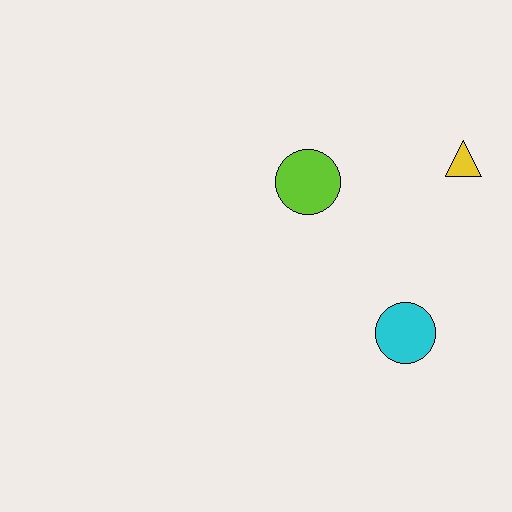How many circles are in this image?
There are 2 circles.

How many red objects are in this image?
There are no red objects.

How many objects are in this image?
There are 3 objects.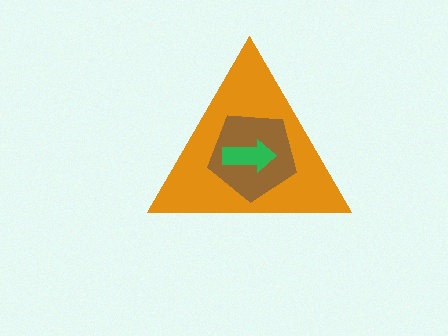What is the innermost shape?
The green arrow.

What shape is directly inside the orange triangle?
The brown pentagon.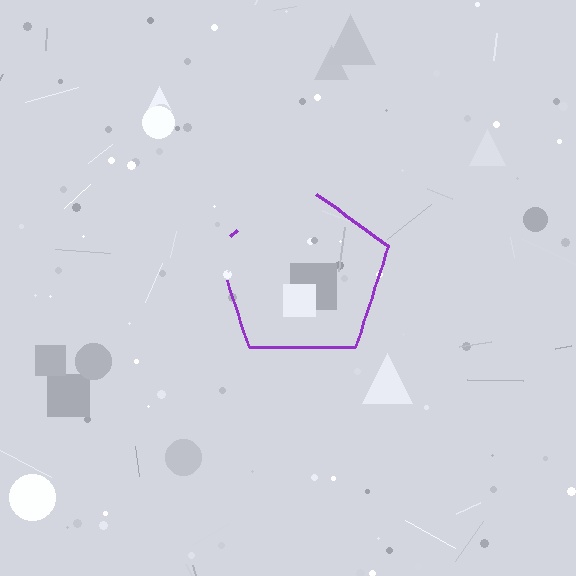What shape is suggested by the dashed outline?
The dashed outline suggests a pentagon.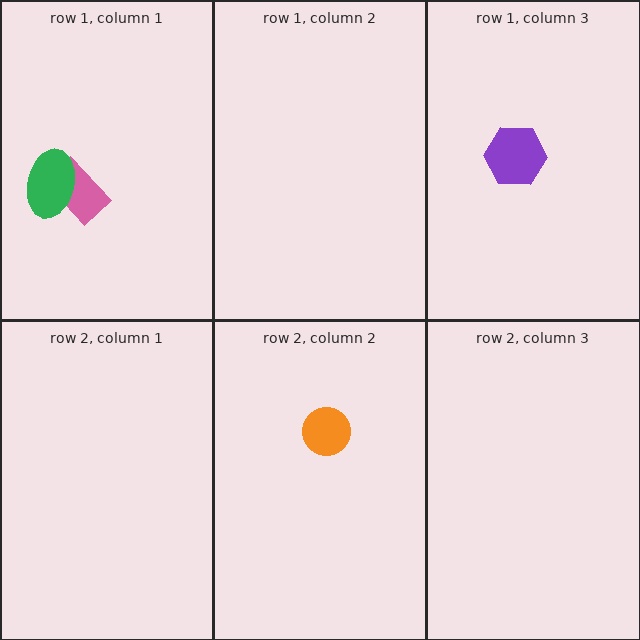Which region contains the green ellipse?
The row 1, column 1 region.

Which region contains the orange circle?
The row 2, column 2 region.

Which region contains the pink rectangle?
The row 1, column 1 region.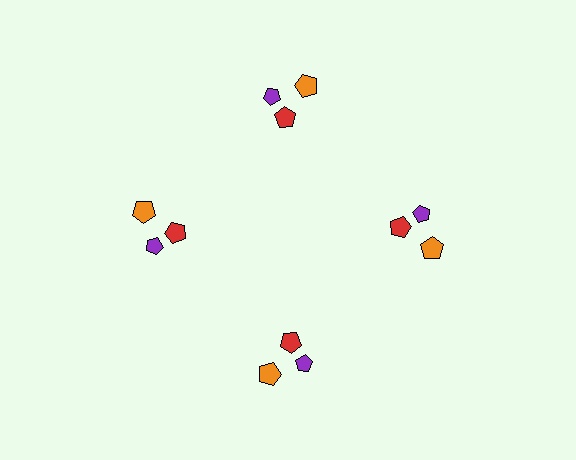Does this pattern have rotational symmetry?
Yes, this pattern has 4-fold rotational symmetry. It looks the same after rotating 90 degrees around the center.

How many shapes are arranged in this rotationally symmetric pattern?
There are 12 shapes, arranged in 4 groups of 3.